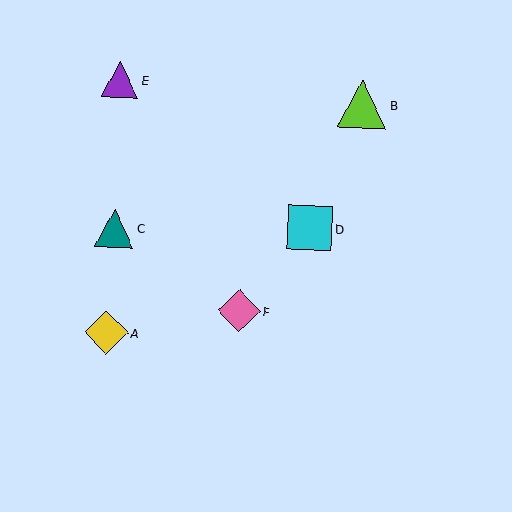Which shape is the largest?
The lime triangle (labeled B) is the largest.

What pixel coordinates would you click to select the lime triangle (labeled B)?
Click at (362, 104) to select the lime triangle B.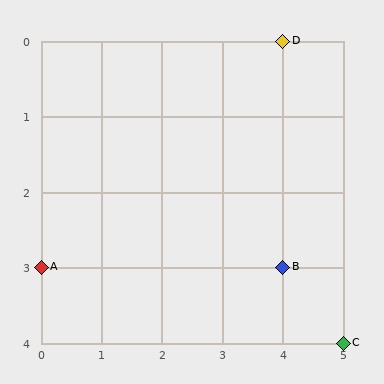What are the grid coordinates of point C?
Point C is at grid coordinates (5, 4).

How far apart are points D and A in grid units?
Points D and A are 4 columns and 3 rows apart (about 5.0 grid units diagonally).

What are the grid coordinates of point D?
Point D is at grid coordinates (4, 0).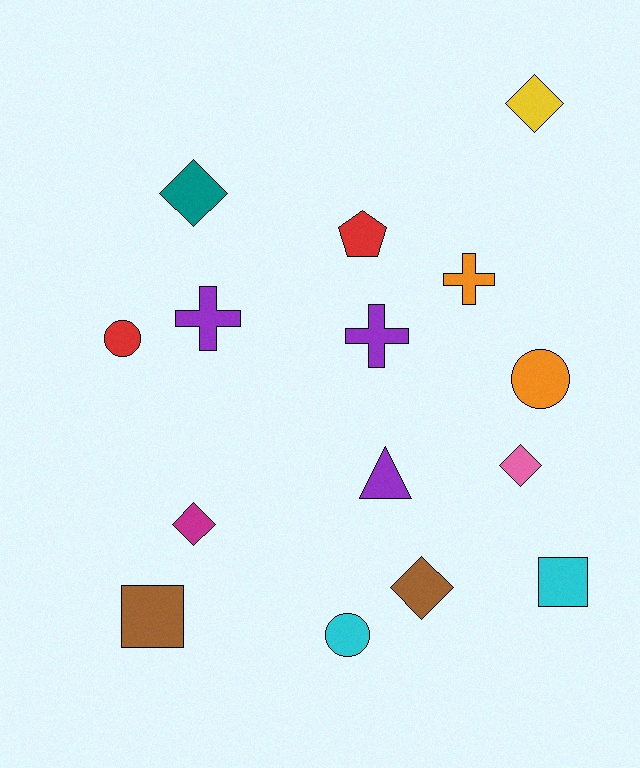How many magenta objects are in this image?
There is 1 magenta object.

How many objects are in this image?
There are 15 objects.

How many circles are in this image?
There are 3 circles.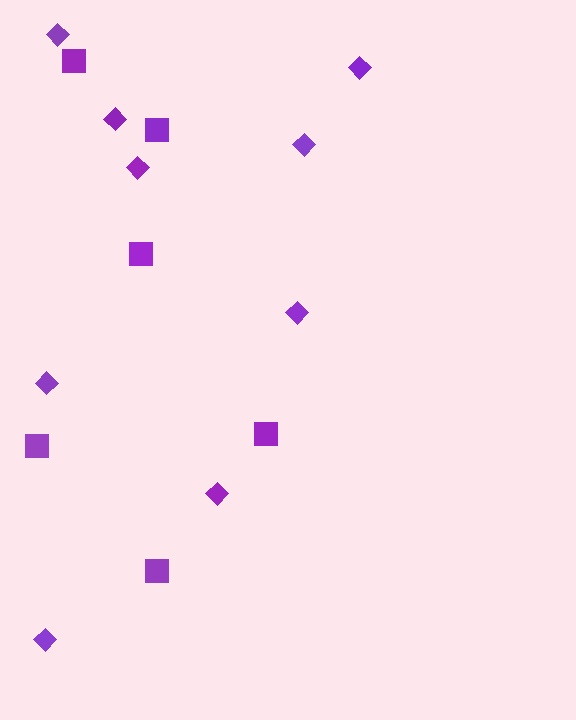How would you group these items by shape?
There are 2 groups: one group of squares (6) and one group of diamonds (9).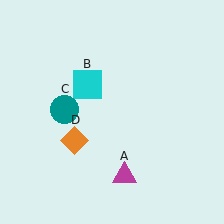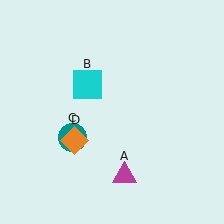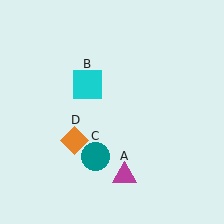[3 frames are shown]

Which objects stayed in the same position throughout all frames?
Magenta triangle (object A) and cyan square (object B) and orange diamond (object D) remained stationary.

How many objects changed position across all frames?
1 object changed position: teal circle (object C).